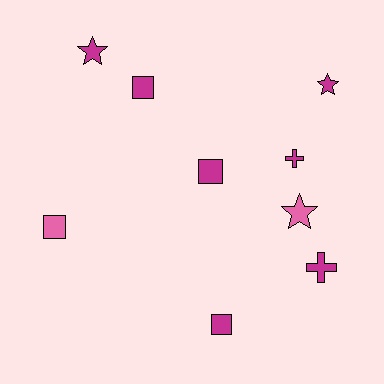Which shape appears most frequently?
Square, with 4 objects.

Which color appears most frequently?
Magenta, with 7 objects.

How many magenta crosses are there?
There are 2 magenta crosses.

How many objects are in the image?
There are 9 objects.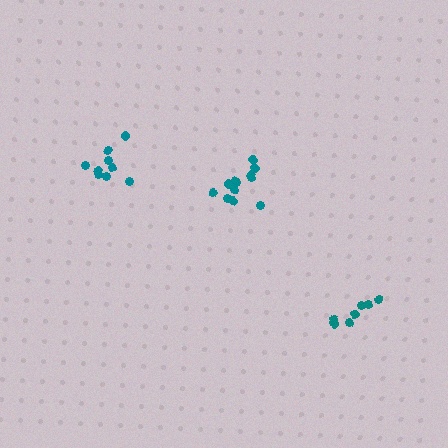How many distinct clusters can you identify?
There are 3 distinct clusters.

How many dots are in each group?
Group 1: 12 dots, Group 2: 9 dots, Group 3: 8 dots (29 total).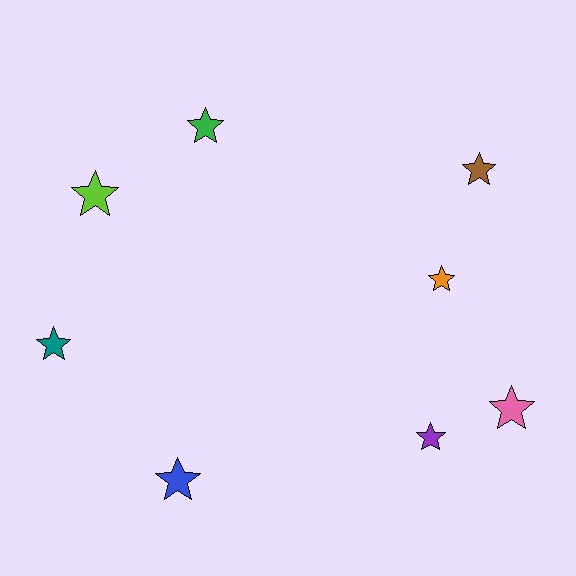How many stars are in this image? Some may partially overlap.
There are 8 stars.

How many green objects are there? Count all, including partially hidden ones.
There is 1 green object.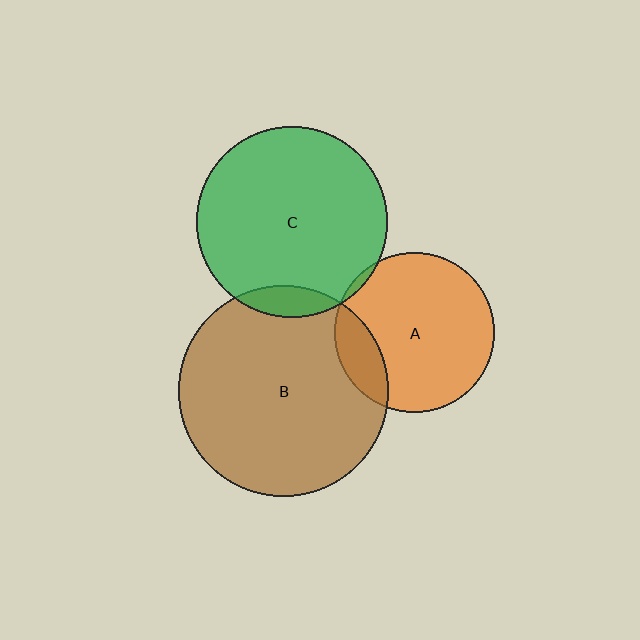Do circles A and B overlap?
Yes.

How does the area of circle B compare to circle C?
Approximately 1.2 times.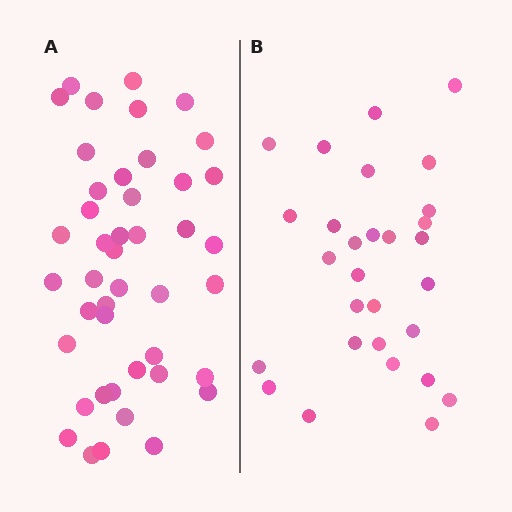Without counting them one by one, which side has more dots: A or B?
Region A (the left region) has more dots.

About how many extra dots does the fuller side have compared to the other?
Region A has approximately 15 more dots than region B.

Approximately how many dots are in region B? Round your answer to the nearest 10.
About 30 dots. (The exact count is 29, which rounds to 30.)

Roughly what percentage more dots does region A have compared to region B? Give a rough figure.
About 50% more.